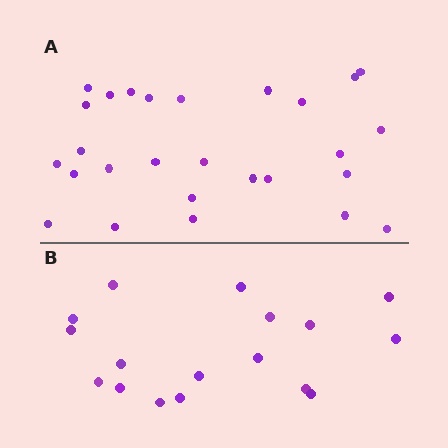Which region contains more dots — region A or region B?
Region A (the top region) has more dots.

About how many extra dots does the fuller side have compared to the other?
Region A has roughly 10 or so more dots than region B.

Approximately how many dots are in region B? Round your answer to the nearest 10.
About 20 dots. (The exact count is 17, which rounds to 20.)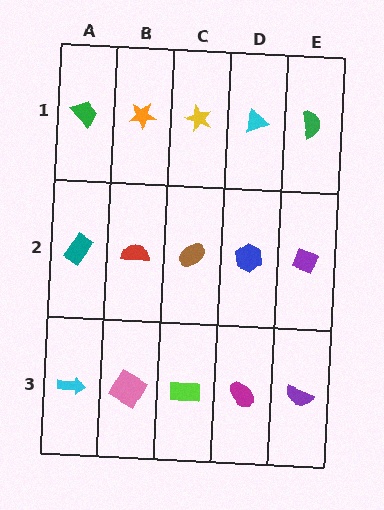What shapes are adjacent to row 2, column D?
A cyan triangle (row 1, column D), a magenta ellipse (row 3, column D), a brown ellipse (row 2, column C), a purple diamond (row 2, column E).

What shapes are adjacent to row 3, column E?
A purple diamond (row 2, column E), a magenta ellipse (row 3, column D).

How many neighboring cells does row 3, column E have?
2.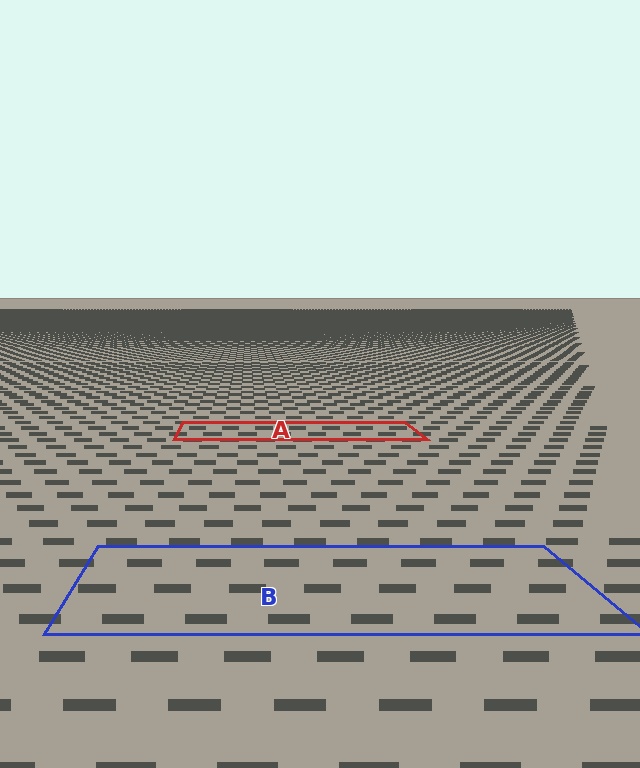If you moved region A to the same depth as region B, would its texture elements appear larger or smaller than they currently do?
They would appear larger. At a closer depth, the same texture elements are projected at a bigger on-screen size.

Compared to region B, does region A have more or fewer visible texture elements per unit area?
Region A has more texture elements per unit area — they are packed more densely because it is farther away.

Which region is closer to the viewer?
Region B is closer. The texture elements there are larger and more spread out.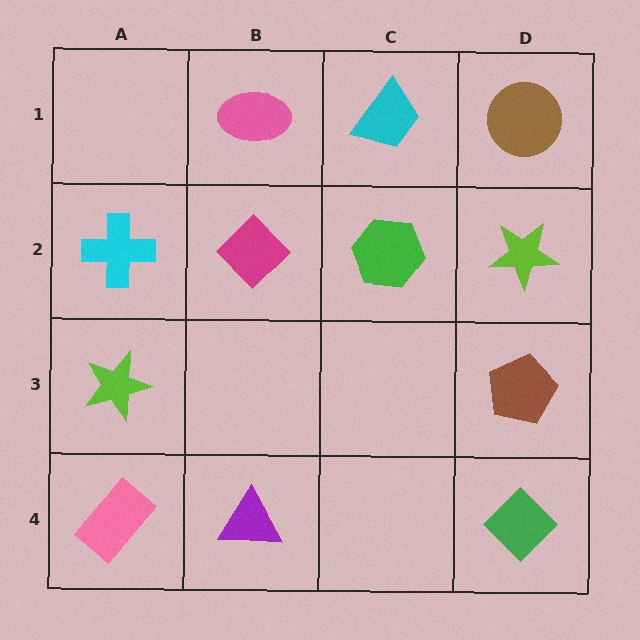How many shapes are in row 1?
3 shapes.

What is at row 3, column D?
A brown pentagon.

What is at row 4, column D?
A green diamond.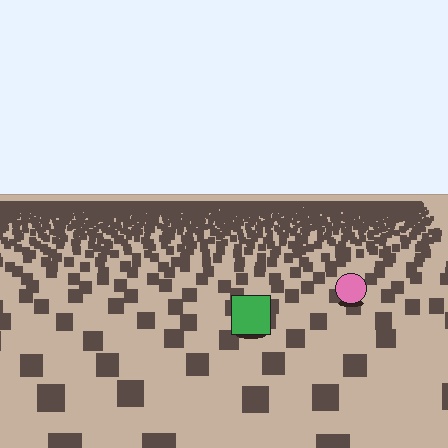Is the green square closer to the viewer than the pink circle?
Yes. The green square is closer — you can tell from the texture gradient: the ground texture is coarser near it.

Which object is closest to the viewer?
The green square is closest. The texture marks near it are larger and more spread out.